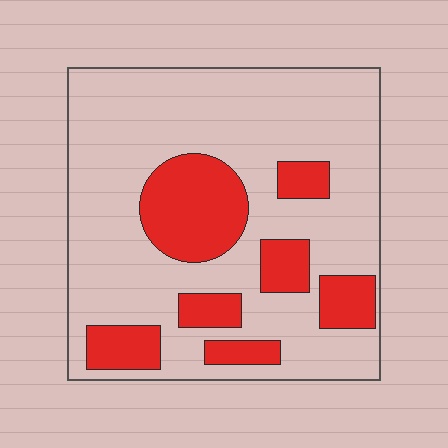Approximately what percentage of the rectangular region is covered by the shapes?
Approximately 25%.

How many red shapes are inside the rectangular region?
7.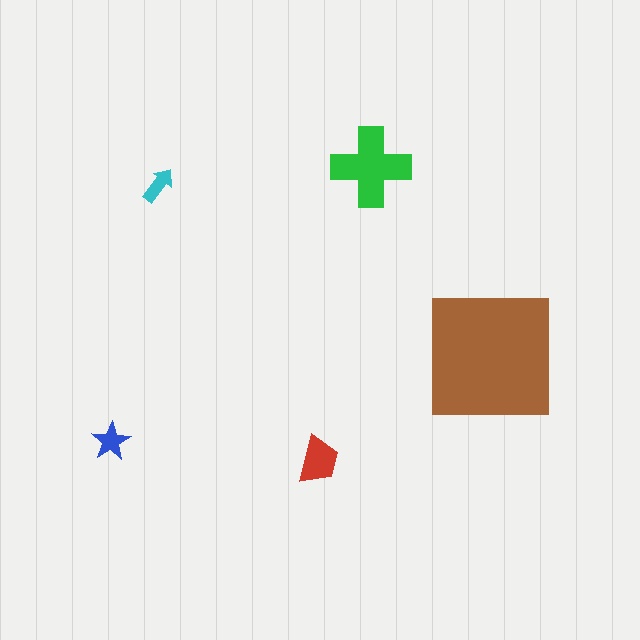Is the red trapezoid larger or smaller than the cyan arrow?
Larger.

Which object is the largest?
The brown square.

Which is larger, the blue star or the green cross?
The green cross.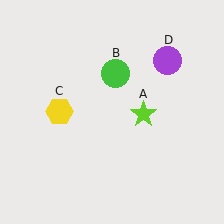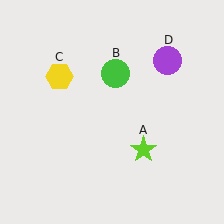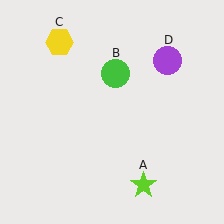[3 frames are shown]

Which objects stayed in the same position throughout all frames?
Green circle (object B) and purple circle (object D) remained stationary.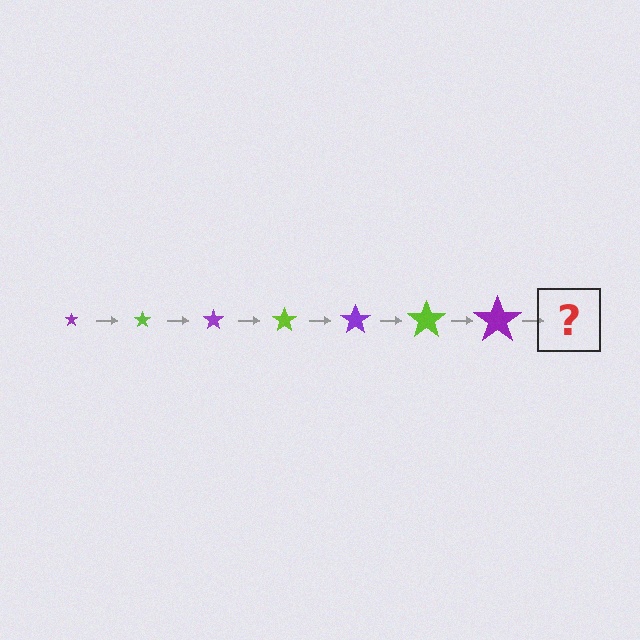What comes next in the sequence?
The next element should be a lime star, larger than the previous one.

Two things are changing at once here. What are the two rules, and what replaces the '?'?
The two rules are that the star grows larger each step and the color cycles through purple and lime. The '?' should be a lime star, larger than the previous one.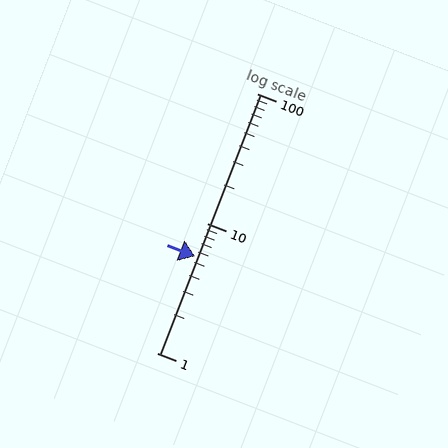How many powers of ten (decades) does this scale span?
The scale spans 2 decades, from 1 to 100.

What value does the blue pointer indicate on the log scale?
The pointer indicates approximately 5.6.